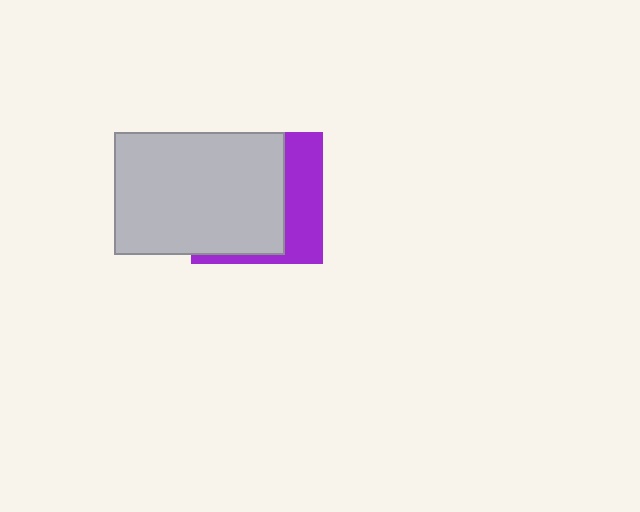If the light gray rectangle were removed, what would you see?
You would see the complete purple square.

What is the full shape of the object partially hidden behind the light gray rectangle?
The partially hidden object is a purple square.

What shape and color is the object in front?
The object in front is a light gray rectangle.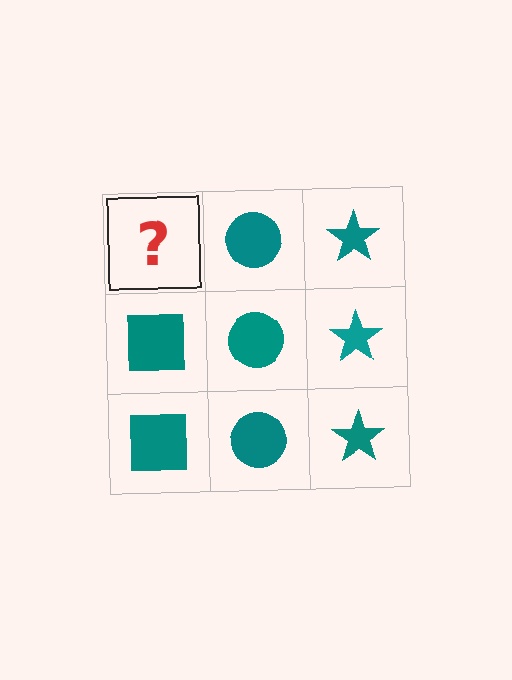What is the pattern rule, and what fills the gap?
The rule is that each column has a consistent shape. The gap should be filled with a teal square.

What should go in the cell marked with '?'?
The missing cell should contain a teal square.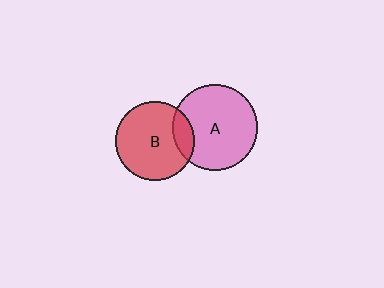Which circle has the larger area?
Circle A (pink).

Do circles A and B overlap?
Yes.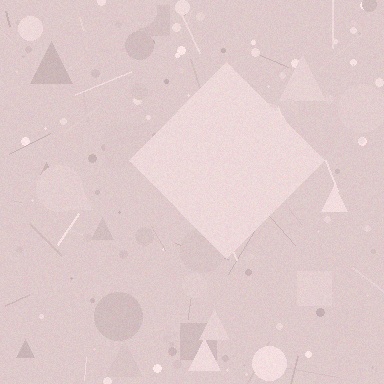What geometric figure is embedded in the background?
A diamond is embedded in the background.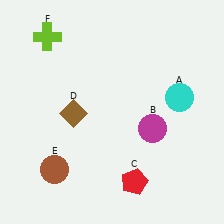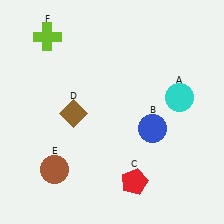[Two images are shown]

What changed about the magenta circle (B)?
In Image 1, B is magenta. In Image 2, it changed to blue.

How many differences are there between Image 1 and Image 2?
There is 1 difference between the two images.